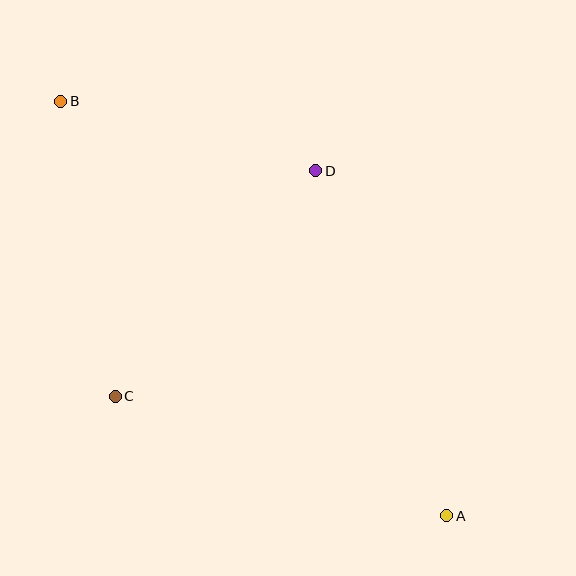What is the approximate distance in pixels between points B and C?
The distance between B and C is approximately 300 pixels.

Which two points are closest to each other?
Points B and D are closest to each other.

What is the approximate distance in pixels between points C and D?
The distance between C and D is approximately 302 pixels.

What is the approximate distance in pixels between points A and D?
The distance between A and D is approximately 369 pixels.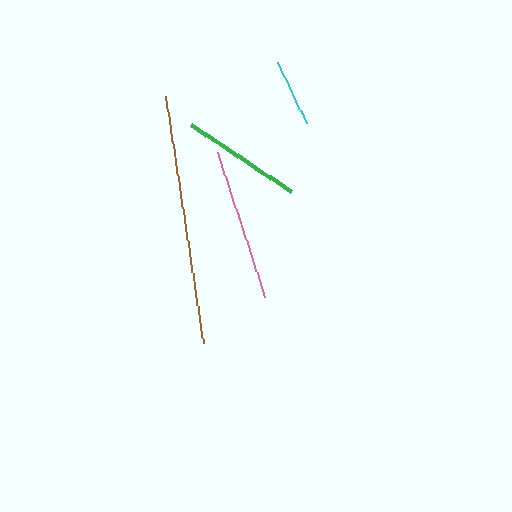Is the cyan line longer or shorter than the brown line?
The brown line is longer than the cyan line.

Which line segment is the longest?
The brown line is the longest at approximately 250 pixels.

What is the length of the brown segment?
The brown segment is approximately 250 pixels long.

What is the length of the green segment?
The green segment is approximately 120 pixels long.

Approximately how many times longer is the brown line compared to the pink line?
The brown line is approximately 1.6 times the length of the pink line.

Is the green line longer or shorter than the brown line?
The brown line is longer than the green line.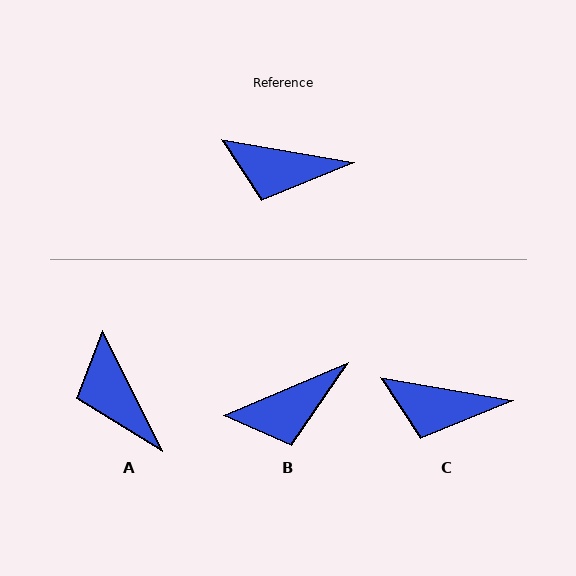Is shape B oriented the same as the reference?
No, it is off by about 33 degrees.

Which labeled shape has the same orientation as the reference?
C.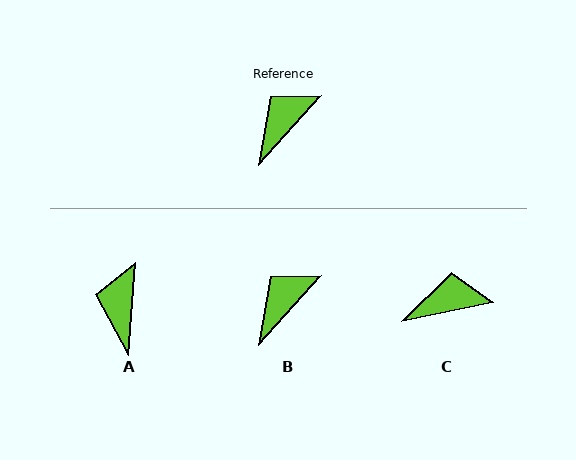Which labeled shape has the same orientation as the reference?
B.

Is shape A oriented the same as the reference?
No, it is off by about 38 degrees.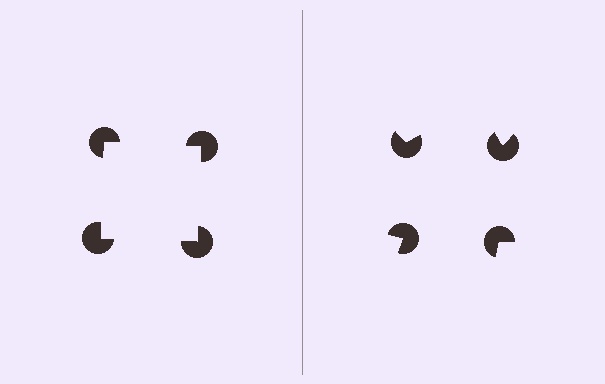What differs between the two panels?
The pac-man discs are positioned identically on both sides; only the wedge orientations differ. On the left they align to a square; on the right they are misaligned.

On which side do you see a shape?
An illusory square appears on the left side. On the right side the wedge cuts are rotated, so no coherent shape forms.